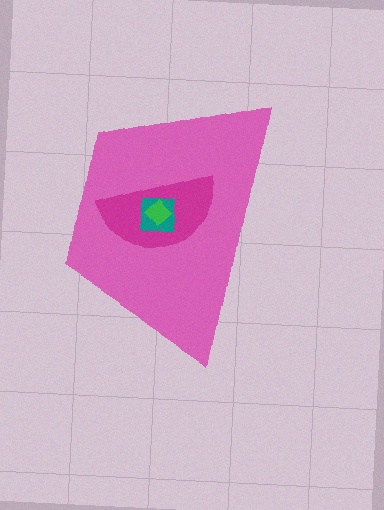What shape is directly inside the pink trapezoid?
The magenta semicircle.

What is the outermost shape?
The pink trapezoid.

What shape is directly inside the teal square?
The green diamond.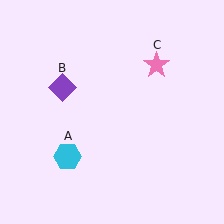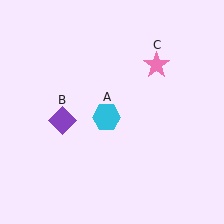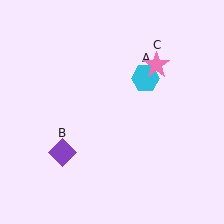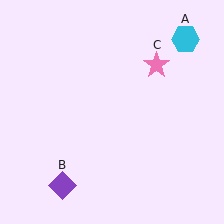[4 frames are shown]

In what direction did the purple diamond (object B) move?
The purple diamond (object B) moved down.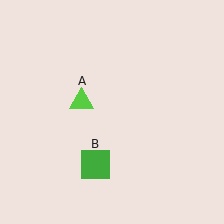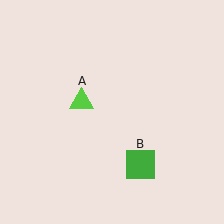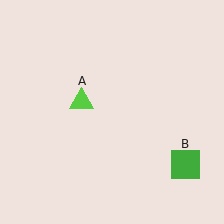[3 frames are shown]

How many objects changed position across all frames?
1 object changed position: green square (object B).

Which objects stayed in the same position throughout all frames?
Lime triangle (object A) remained stationary.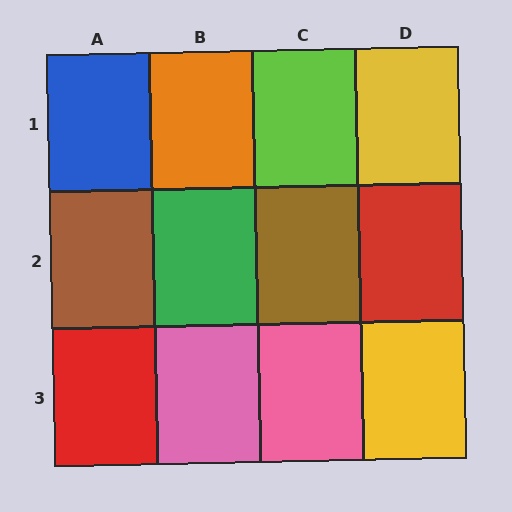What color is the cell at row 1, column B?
Orange.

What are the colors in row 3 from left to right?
Red, pink, pink, yellow.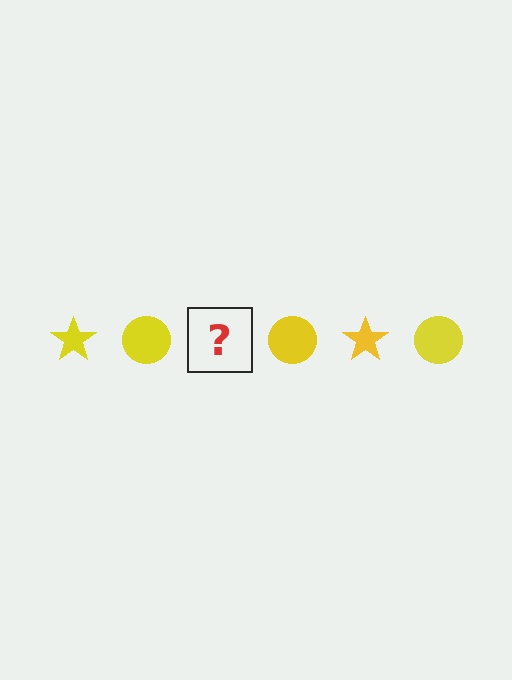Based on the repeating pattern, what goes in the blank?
The blank should be a yellow star.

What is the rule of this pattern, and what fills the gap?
The rule is that the pattern cycles through star, circle shapes in yellow. The gap should be filled with a yellow star.